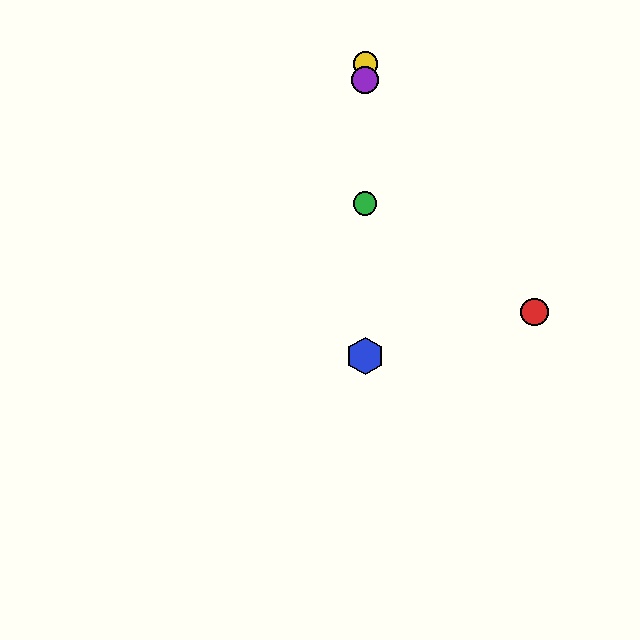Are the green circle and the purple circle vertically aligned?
Yes, both are at x≈365.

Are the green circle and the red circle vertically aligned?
No, the green circle is at x≈365 and the red circle is at x≈534.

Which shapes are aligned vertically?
The blue hexagon, the green circle, the yellow circle, the purple circle are aligned vertically.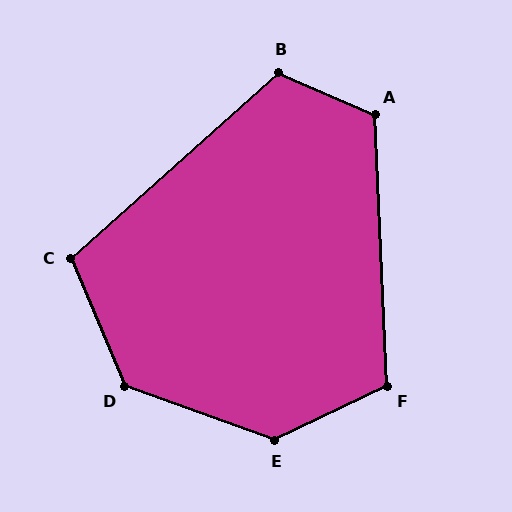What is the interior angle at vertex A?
Approximately 116 degrees (obtuse).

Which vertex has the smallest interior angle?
C, at approximately 109 degrees.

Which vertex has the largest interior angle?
E, at approximately 135 degrees.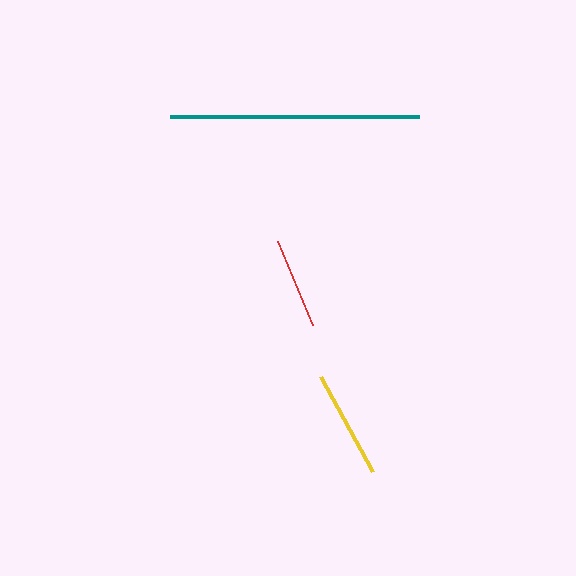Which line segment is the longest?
The teal line is the longest at approximately 249 pixels.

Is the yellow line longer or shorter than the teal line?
The teal line is longer than the yellow line.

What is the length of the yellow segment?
The yellow segment is approximately 108 pixels long.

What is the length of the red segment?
The red segment is approximately 90 pixels long.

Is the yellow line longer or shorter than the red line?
The yellow line is longer than the red line.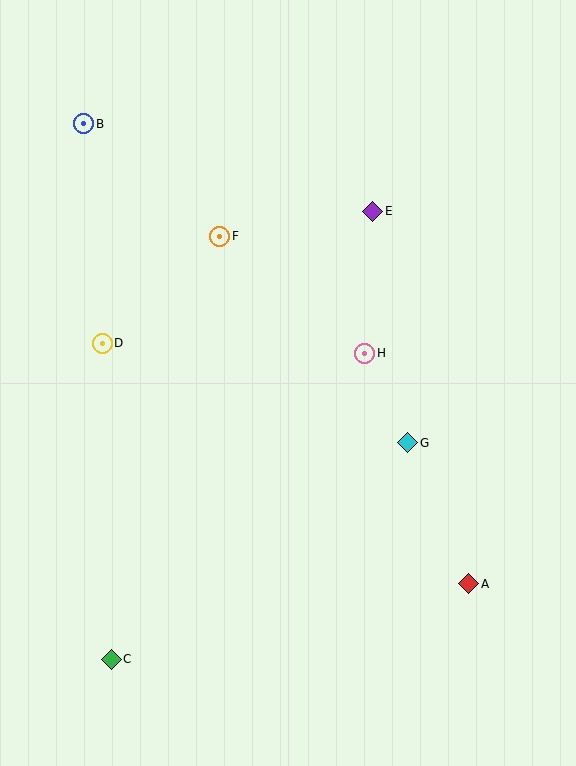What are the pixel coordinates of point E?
Point E is at (373, 211).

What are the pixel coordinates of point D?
Point D is at (102, 343).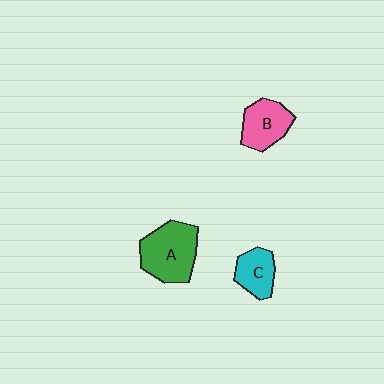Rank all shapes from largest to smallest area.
From largest to smallest: A (green), B (pink), C (cyan).